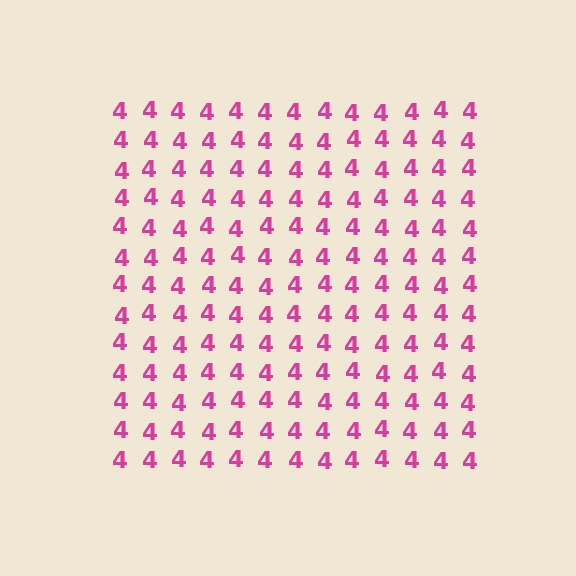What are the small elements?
The small elements are digit 4's.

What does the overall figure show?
The overall figure shows a square.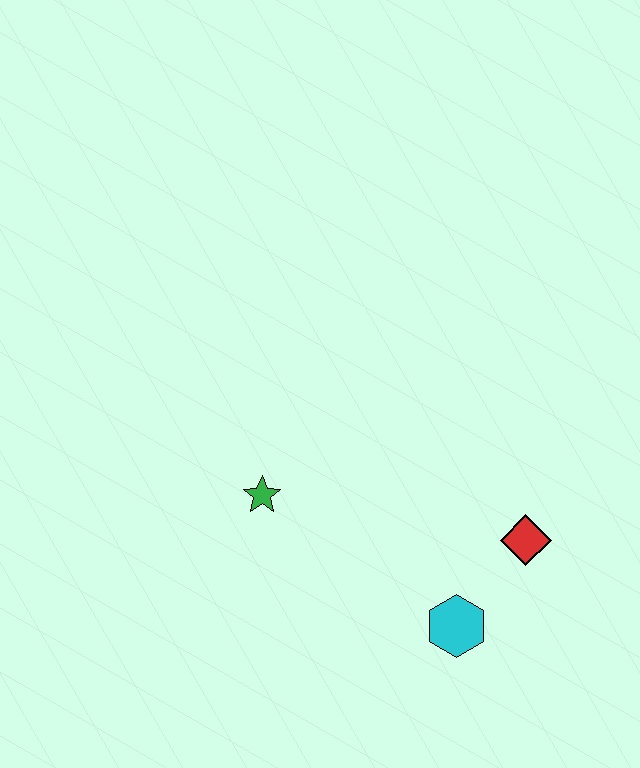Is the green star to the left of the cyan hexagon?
Yes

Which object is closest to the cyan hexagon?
The red diamond is closest to the cyan hexagon.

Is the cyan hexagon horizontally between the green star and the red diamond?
Yes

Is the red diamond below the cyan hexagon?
No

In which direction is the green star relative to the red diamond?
The green star is to the left of the red diamond.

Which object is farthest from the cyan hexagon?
The green star is farthest from the cyan hexagon.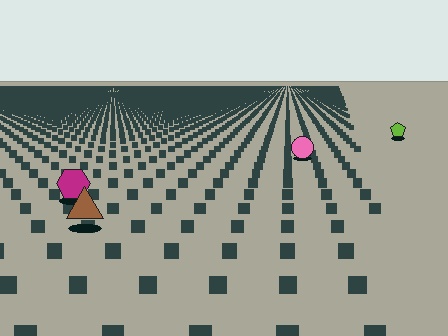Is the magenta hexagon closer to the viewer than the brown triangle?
No. The brown triangle is closer — you can tell from the texture gradient: the ground texture is coarser near it.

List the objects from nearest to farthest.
From nearest to farthest: the brown triangle, the magenta hexagon, the pink circle, the lime pentagon.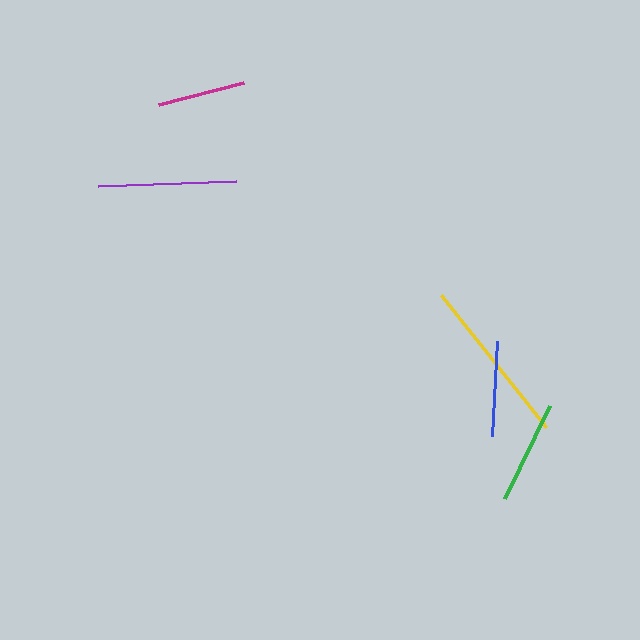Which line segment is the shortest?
The magenta line is the shortest at approximately 88 pixels.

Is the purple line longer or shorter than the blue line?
The purple line is longer than the blue line.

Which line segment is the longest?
The yellow line is the longest at approximately 168 pixels.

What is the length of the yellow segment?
The yellow segment is approximately 168 pixels long.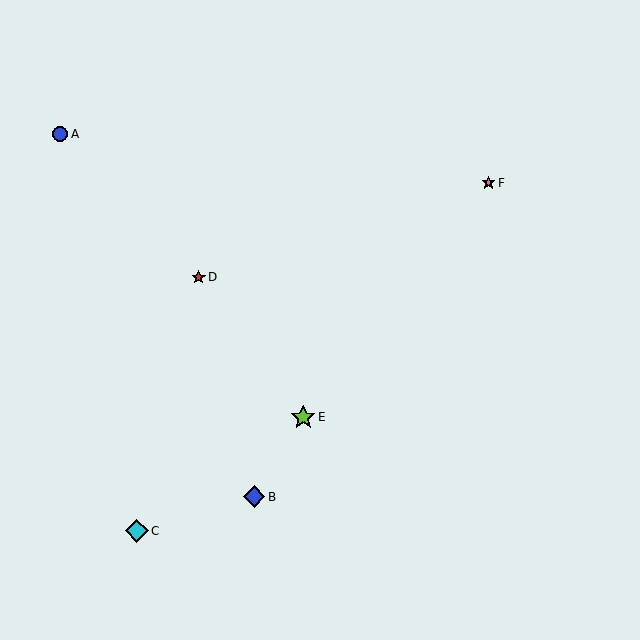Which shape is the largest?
The lime star (labeled E) is the largest.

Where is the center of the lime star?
The center of the lime star is at (303, 417).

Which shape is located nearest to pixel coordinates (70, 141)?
The blue circle (labeled A) at (60, 134) is nearest to that location.